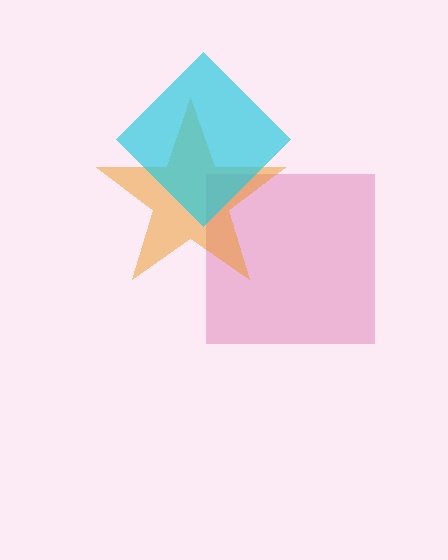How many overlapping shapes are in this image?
There are 3 overlapping shapes in the image.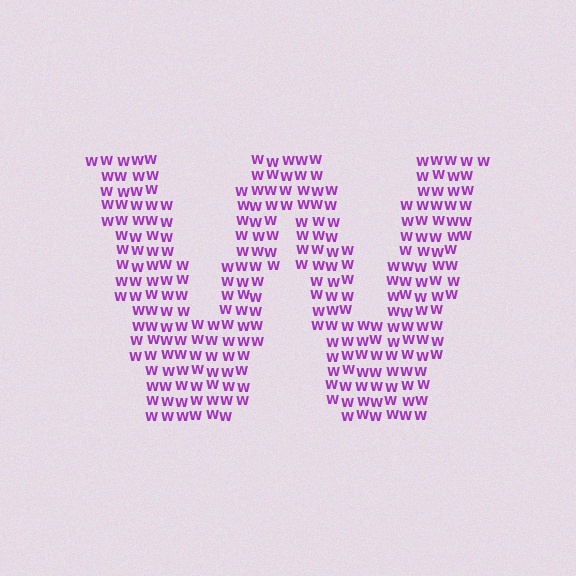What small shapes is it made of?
It is made of small letter W's.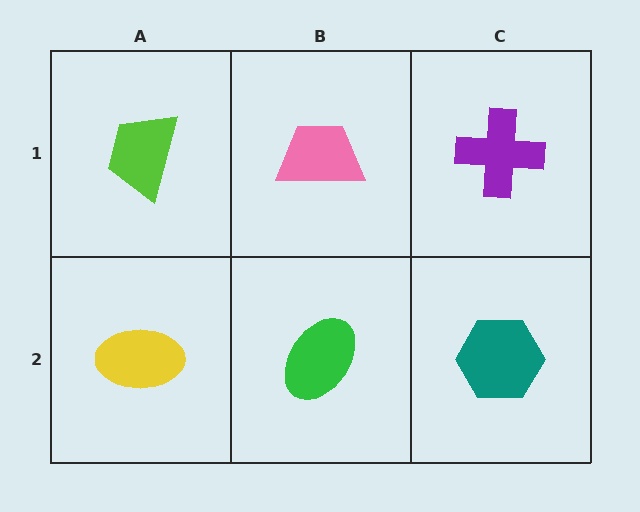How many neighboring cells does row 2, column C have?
2.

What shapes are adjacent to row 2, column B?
A pink trapezoid (row 1, column B), a yellow ellipse (row 2, column A), a teal hexagon (row 2, column C).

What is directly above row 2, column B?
A pink trapezoid.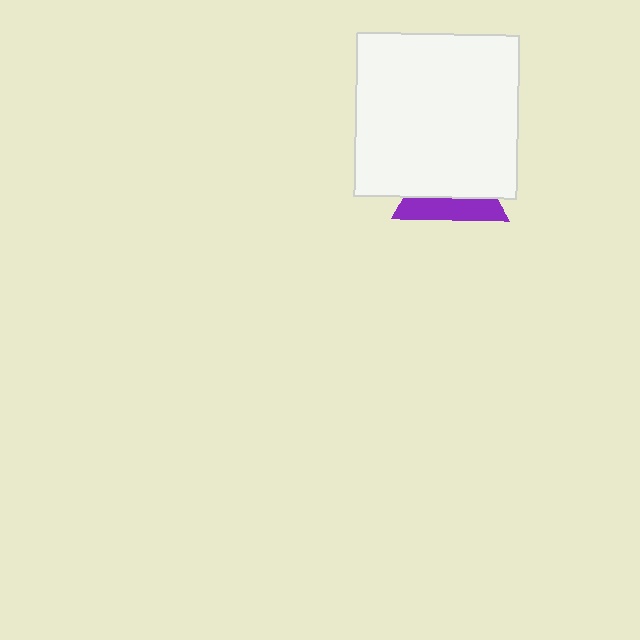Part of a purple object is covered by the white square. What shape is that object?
It is a triangle.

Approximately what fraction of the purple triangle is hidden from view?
Roughly 62% of the purple triangle is hidden behind the white square.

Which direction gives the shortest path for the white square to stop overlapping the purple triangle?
Moving up gives the shortest separation.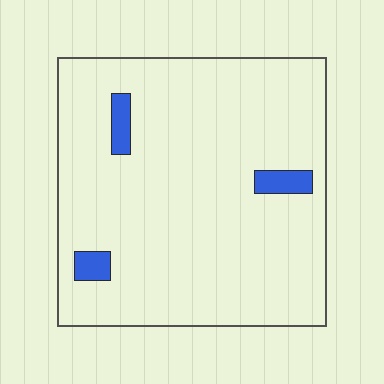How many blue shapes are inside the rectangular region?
3.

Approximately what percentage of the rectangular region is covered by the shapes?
Approximately 5%.